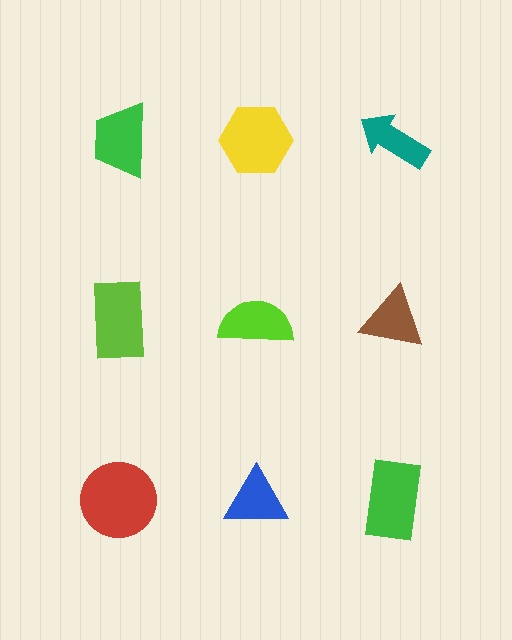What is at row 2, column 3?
A brown triangle.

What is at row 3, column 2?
A blue triangle.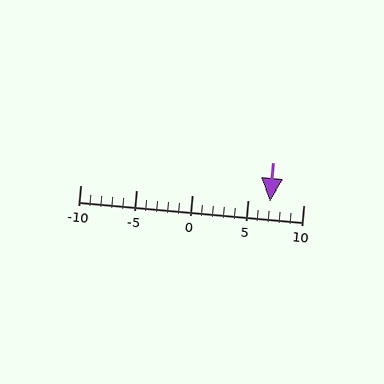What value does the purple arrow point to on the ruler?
The purple arrow points to approximately 7.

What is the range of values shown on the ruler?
The ruler shows values from -10 to 10.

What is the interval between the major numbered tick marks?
The major tick marks are spaced 5 units apart.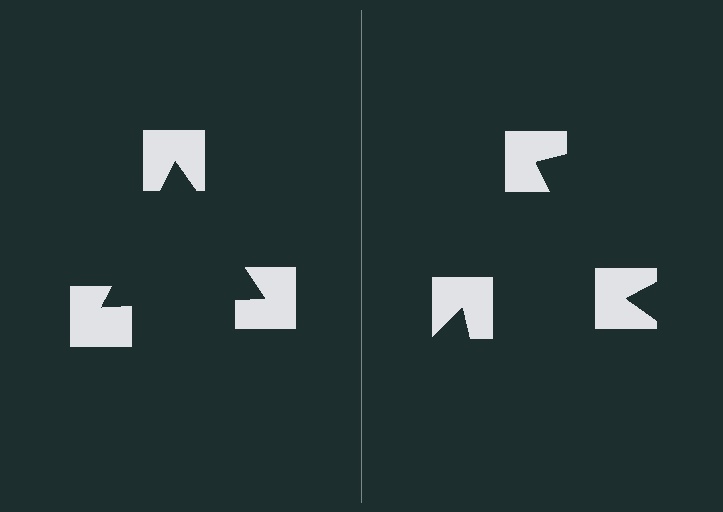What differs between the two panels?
The notched squares are positioned identically on both sides; only the wedge orientations differ. On the left they align to a triangle; on the right they are misaligned.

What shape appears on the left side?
An illusory triangle.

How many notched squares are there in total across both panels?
6 — 3 on each side.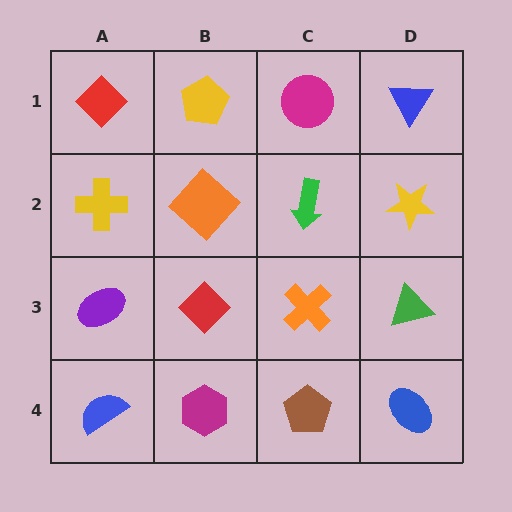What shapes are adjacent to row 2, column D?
A blue triangle (row 1, column D), a green triangle (row 3, column D), a green arrow (row 2, column C).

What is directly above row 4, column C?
An orange cross.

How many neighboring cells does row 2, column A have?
3.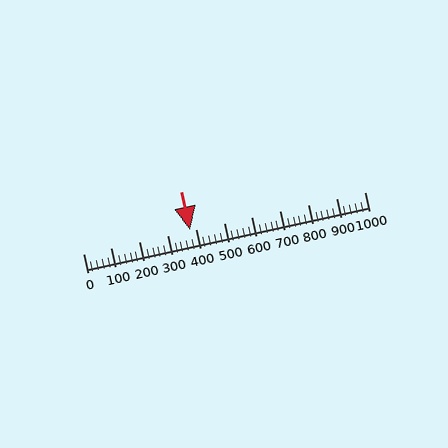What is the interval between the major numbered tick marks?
The major tick marks are spaced 100 units apart.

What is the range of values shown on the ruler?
The ruler shows values from 0 to 1000.